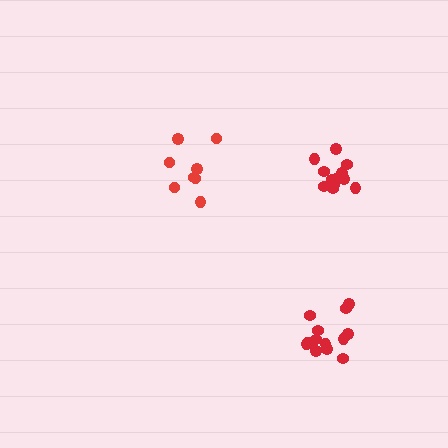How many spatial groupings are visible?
There are 3 spatial groupings.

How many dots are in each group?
Group 1: 14 dots, Group 2: 8 dots, Group 3: 12 dots (34 total).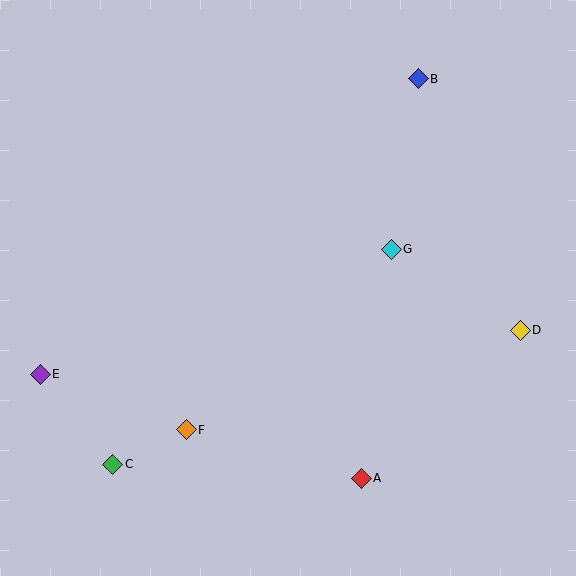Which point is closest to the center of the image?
Point G at (391, 249) is closest to the center.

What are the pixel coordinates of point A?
Point A is at (361, 478).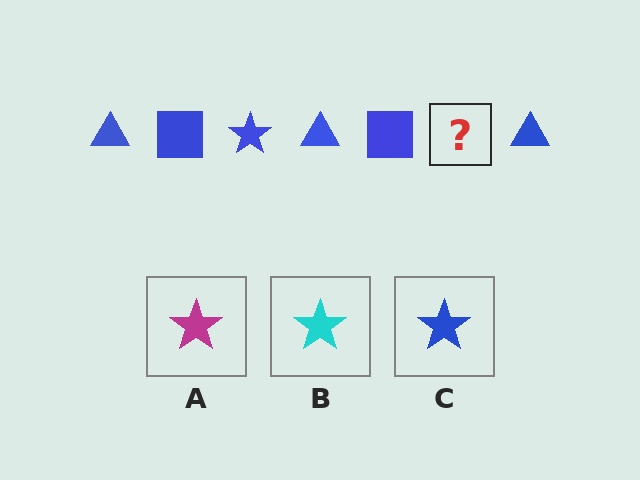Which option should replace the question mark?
Option C.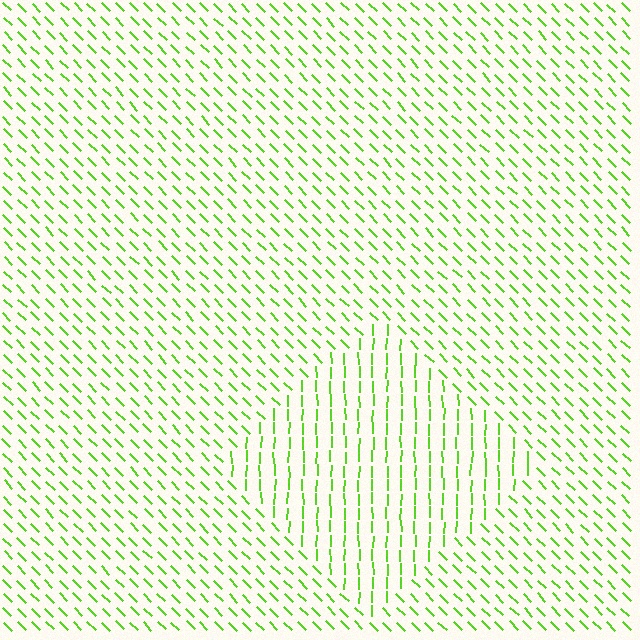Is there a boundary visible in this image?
Yes, there is a texture boundary formed by a change in line orientation.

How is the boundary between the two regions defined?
The boundary is defined purely by a change in line orientation (approximately 45 degrees difference). All lines are the same color and thickness.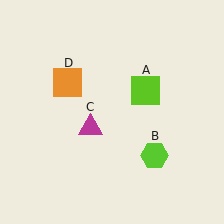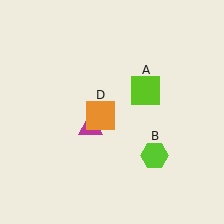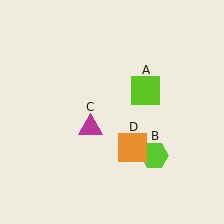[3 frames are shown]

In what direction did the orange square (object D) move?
The orange square (object D) moved down and to the right.